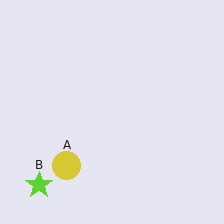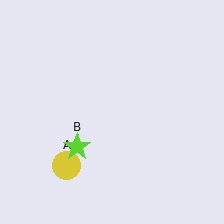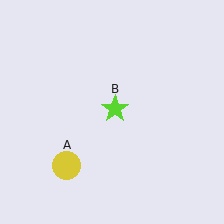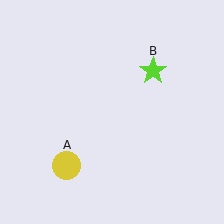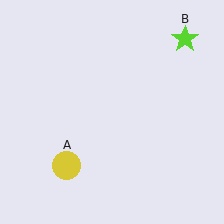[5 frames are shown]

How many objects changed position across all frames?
1 object changed position: lime star (object B).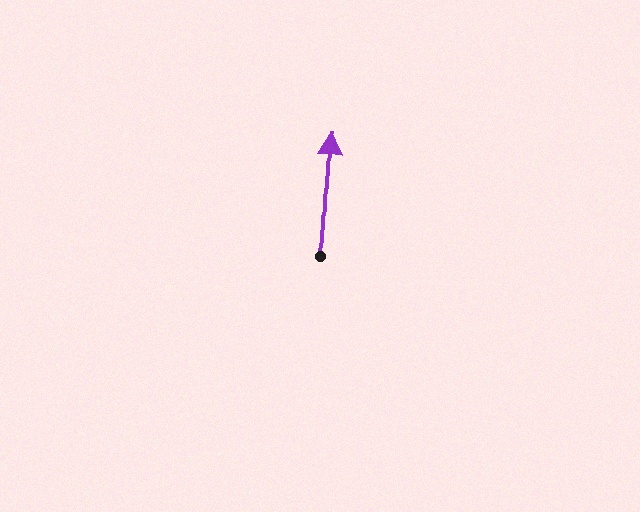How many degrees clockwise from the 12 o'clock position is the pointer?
Approximately 3 degrees.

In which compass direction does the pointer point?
North.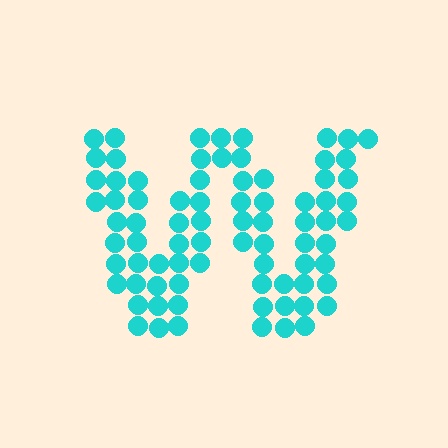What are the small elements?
The small elements are circles.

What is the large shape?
The large shape is the letter W.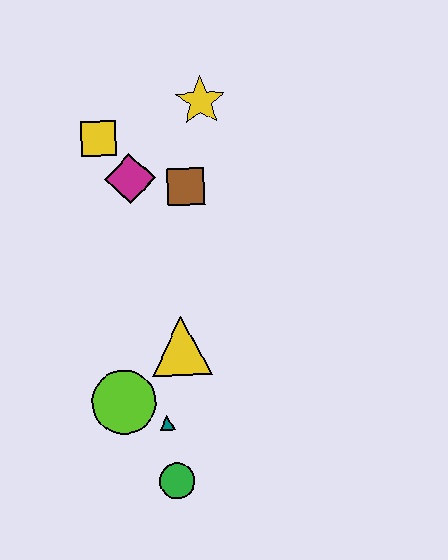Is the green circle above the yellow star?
No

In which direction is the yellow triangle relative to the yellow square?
The yellow triangle is below the yellow square.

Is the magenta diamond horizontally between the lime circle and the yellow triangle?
Yes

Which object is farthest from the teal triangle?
The yellow star is farthest from the teal triangle.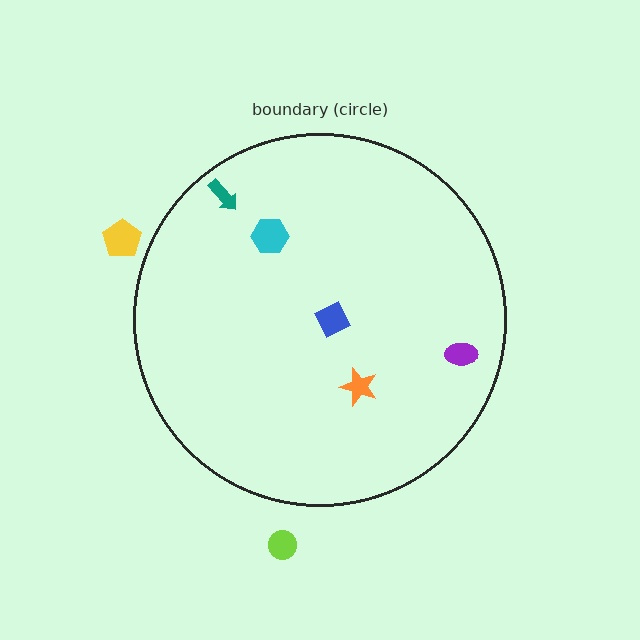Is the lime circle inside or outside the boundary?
Outside.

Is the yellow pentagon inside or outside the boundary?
Outside.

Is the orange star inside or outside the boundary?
Inside.